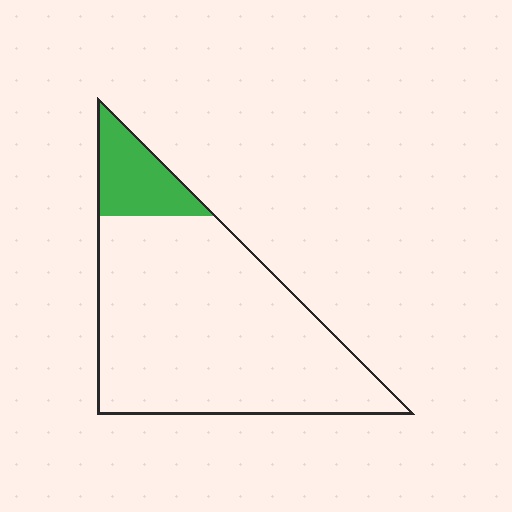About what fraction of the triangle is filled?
About one eighth (1/8).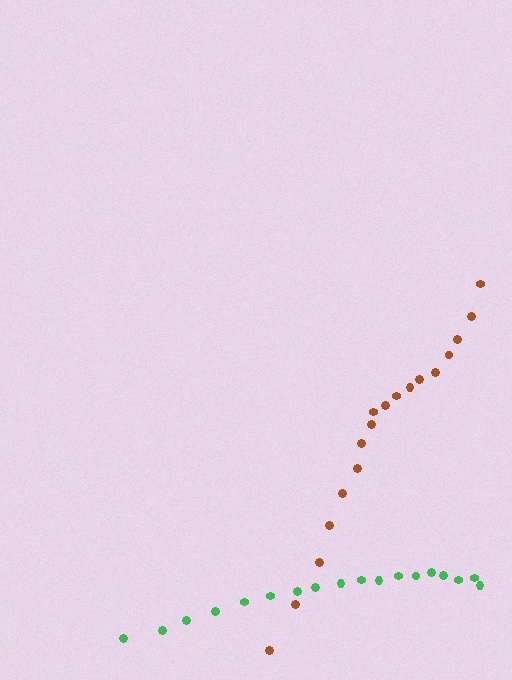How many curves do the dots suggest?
There are 2 distinct paths.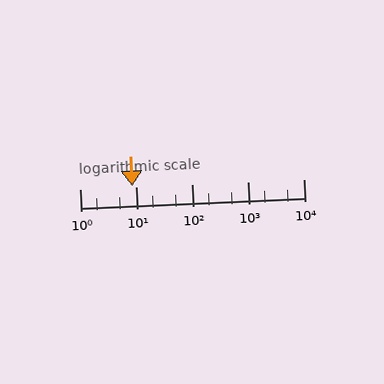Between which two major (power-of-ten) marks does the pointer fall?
The pointer is between 1 and 10.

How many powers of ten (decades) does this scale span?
The scale spans 4 decades, from 1 to 10000.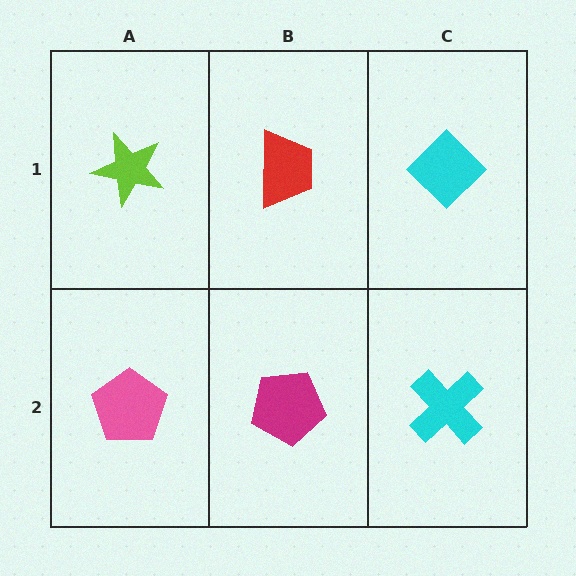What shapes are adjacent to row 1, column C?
A cyan cross (row 2, column C), a red trapezoid (row 1, column B).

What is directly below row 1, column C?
A cyan cross.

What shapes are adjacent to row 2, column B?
A red trapezoid (row 1, column B), a pink pentagon (row 2, column A), a cyan cross (row 2, column C).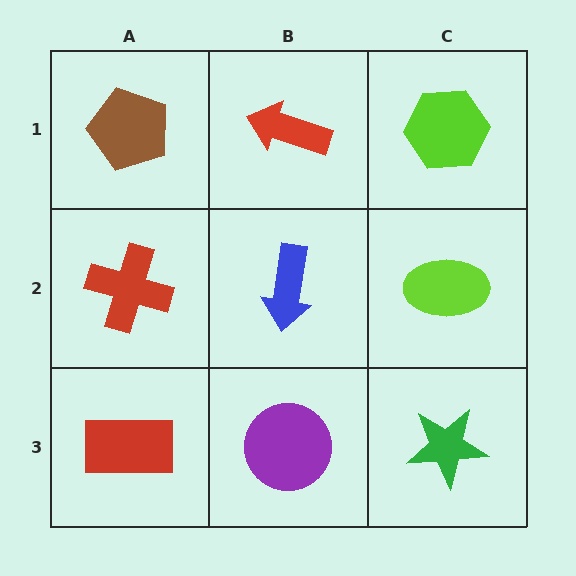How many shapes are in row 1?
3 shapes.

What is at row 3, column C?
A green star.